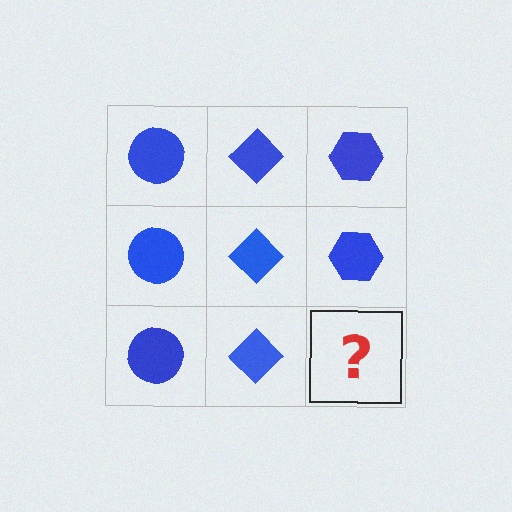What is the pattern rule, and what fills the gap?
The rule is that each column has a consistent shape. The gap should be filled with a blue hexagon.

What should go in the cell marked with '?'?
The missing cell should contain a blue hexagon.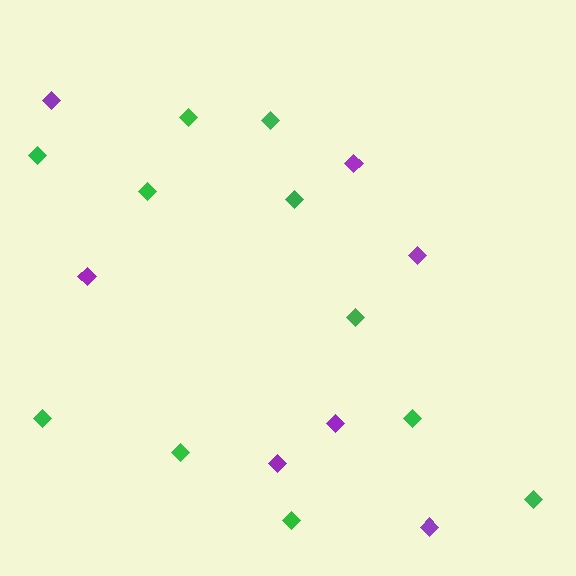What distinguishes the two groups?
There are 2 groups: one group of green diamonds (11) and one group of purple diamonds (7).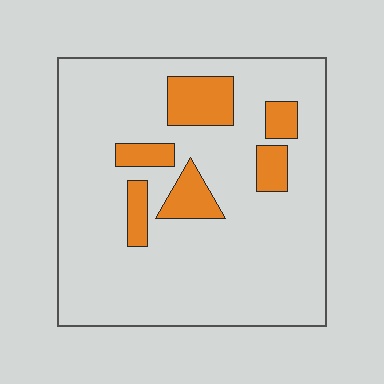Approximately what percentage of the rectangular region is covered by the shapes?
Approximately 15%.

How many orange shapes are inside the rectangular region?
6.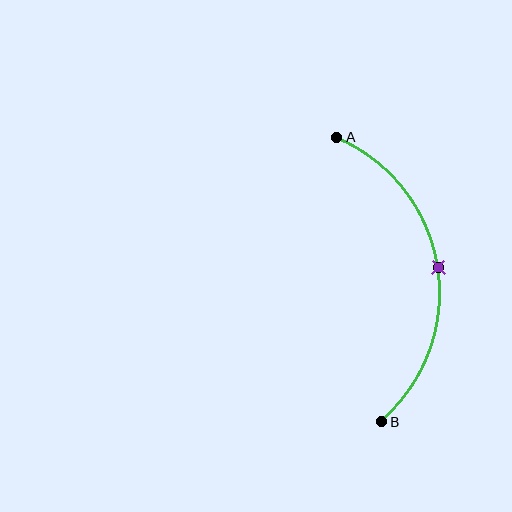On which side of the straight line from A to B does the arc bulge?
The arc bulges to the right of the straight line connecting A and B.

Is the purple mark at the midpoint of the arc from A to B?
Yes. The purple mark lies on the arc at equal arc-length from both A and B — it is the arc midpoint.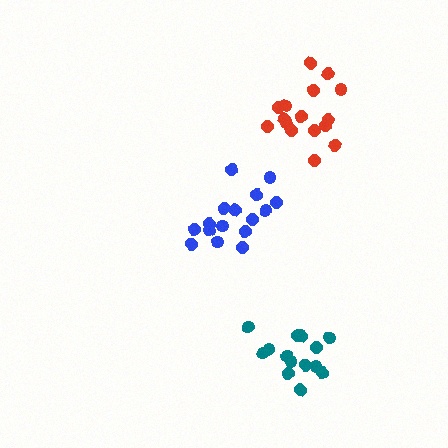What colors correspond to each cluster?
The clusters are colored: red, teal, blue.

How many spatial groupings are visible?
There are 3 spatial groupings.